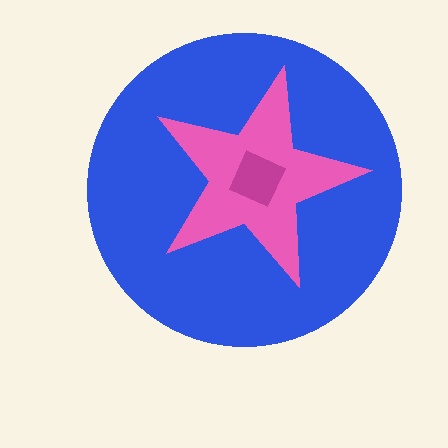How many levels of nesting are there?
3.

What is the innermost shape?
The magenta square.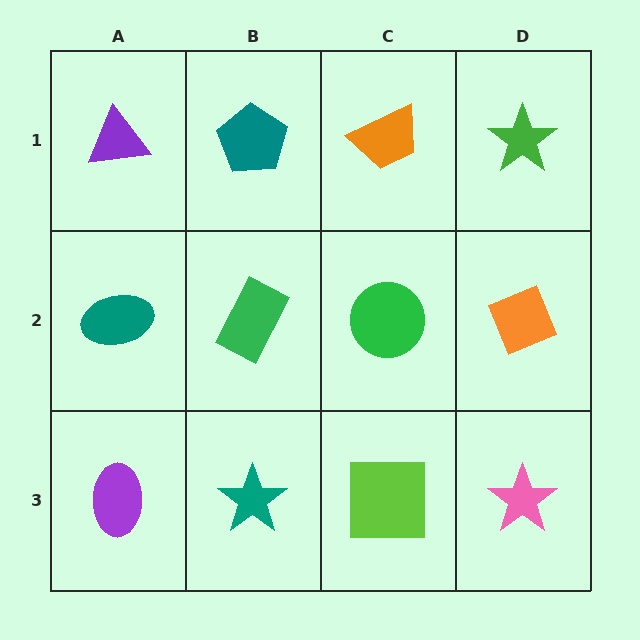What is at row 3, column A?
A purple ellipse.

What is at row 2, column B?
A green rectangle.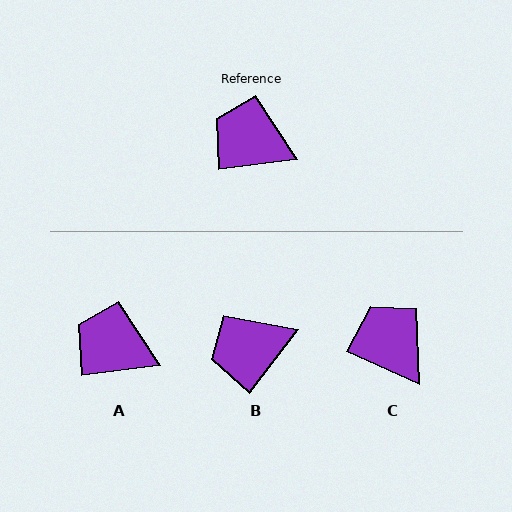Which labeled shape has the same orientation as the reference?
A.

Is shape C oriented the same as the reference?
No, it is off by about 31 degrees.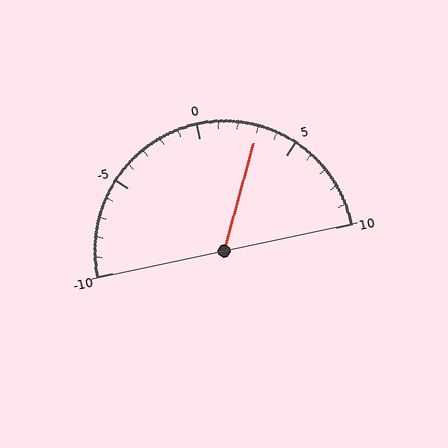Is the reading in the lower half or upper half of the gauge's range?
The reading is in the upper half of the range (-10 to 10).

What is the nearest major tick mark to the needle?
The nearest major tick mark is 5.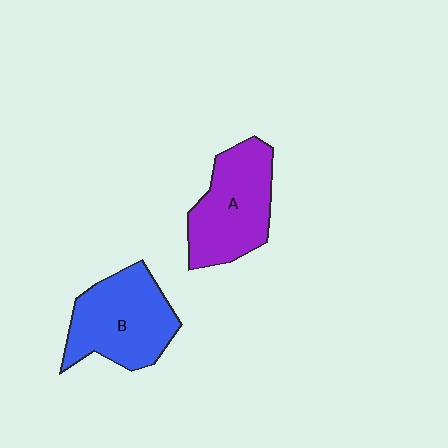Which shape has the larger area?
Shape B (blue).